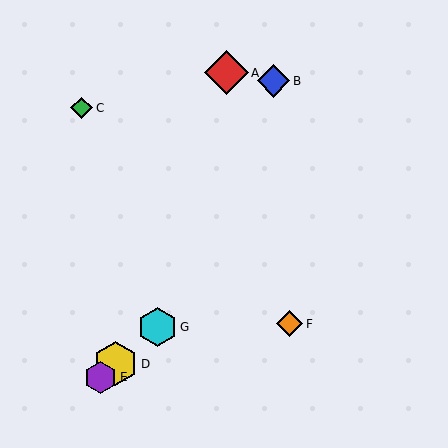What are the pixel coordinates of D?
Object D is at (116, 364).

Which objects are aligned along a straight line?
Objects D, E, G are aligned along a straight line.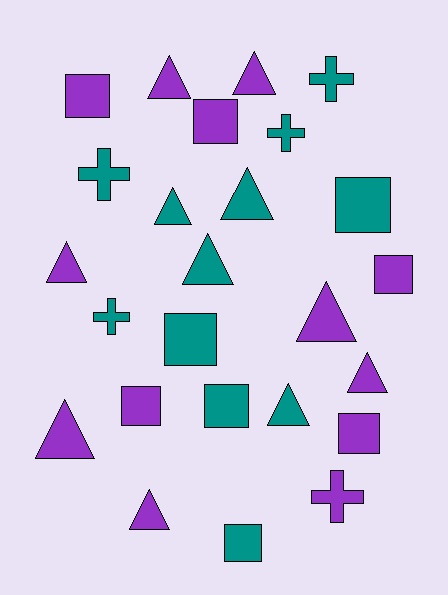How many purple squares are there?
There are 5 purple squares.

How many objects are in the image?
There are 25 objects.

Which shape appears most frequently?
Triangle, with 11 objects.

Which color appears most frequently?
Purple, with 13 objects.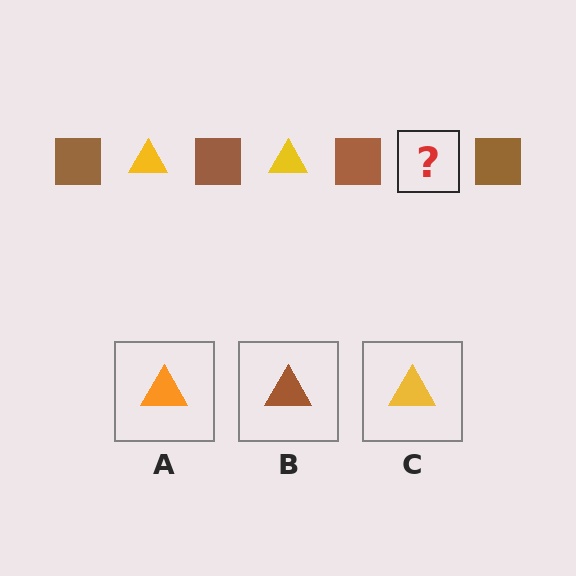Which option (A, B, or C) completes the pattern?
C.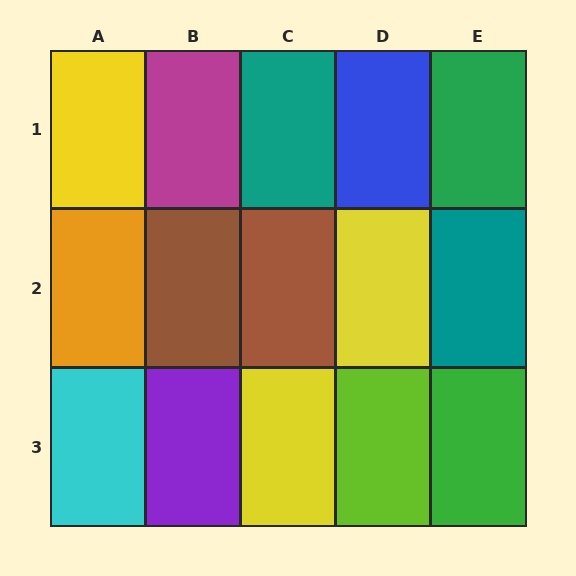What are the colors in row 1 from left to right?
Yellow, magenta, teal, blue, green.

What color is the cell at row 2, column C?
Brown.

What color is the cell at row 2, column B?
Brown.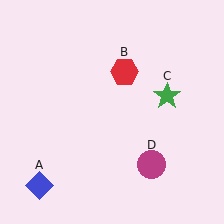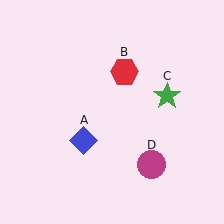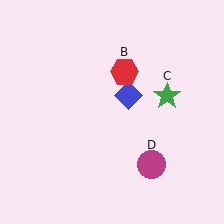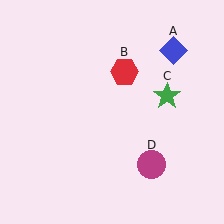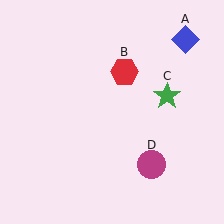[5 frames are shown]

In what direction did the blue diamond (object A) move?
The blue diamond (object A) moved up and to the right.